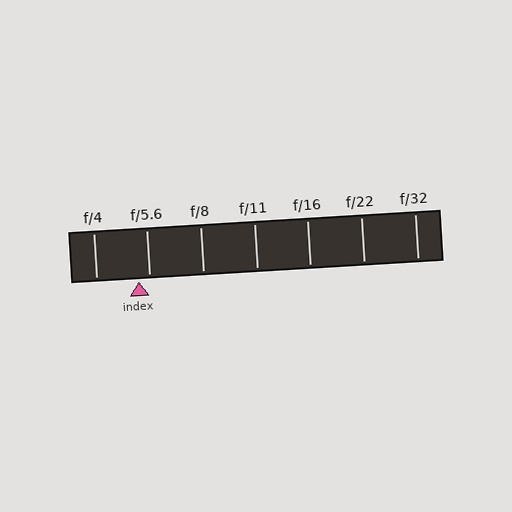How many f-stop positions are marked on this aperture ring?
There are 7 f-stop positions marked.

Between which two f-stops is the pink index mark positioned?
The index mark is between f/4 and f/5.6.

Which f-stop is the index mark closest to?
The index mark is closest to f/5.6.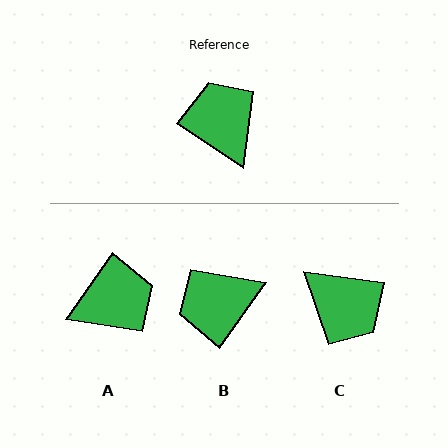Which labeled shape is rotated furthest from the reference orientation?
C, about 154 degrees away.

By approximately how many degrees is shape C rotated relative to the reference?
Approximately 154 degrees clockwise.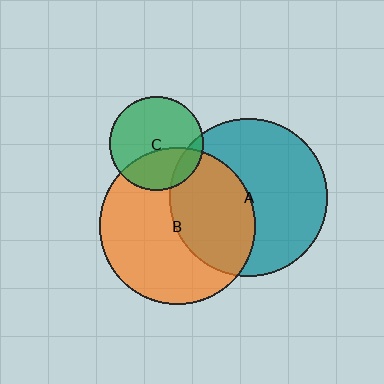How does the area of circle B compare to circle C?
Approximately 2.8 times.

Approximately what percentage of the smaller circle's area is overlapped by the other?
Approximately 35%.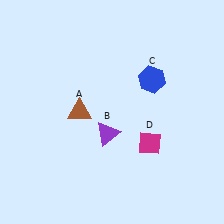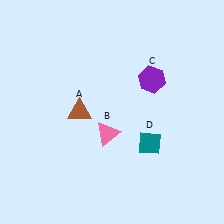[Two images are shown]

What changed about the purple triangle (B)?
In Image 1, B is purple. In Image 2, it changed to pink.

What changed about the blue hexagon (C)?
In Image 1, C is blue. In Image 2, it changed to purple.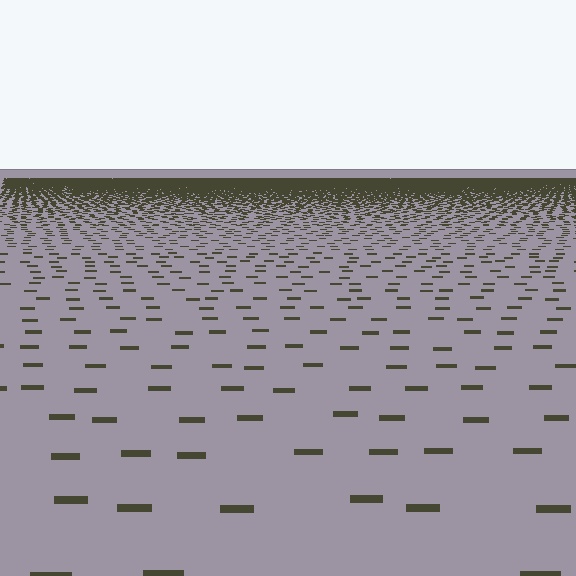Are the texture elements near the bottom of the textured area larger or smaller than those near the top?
Larger. Near the bottom, elements are closer to the viewer and appear at a bigger on-screen size.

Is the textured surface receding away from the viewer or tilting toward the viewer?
The surface is receding away from the viewer. Texture elements get smaller and denser toward the top.